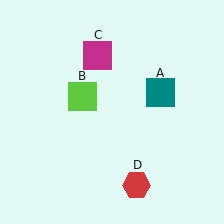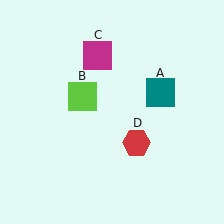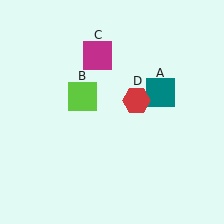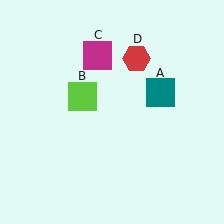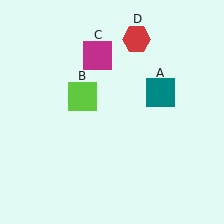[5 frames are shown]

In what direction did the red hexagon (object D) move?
The red hexagon (object D) moved up.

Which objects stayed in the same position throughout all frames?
Teal square (object A) and lime square (object B) and magenta square (object C) remained stationary.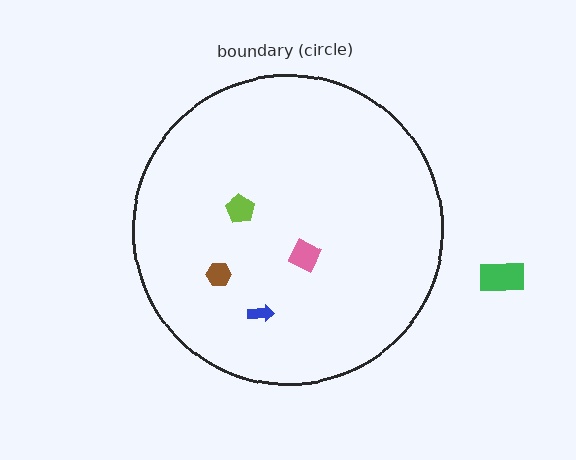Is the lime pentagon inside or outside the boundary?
Inside.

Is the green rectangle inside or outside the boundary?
Outside.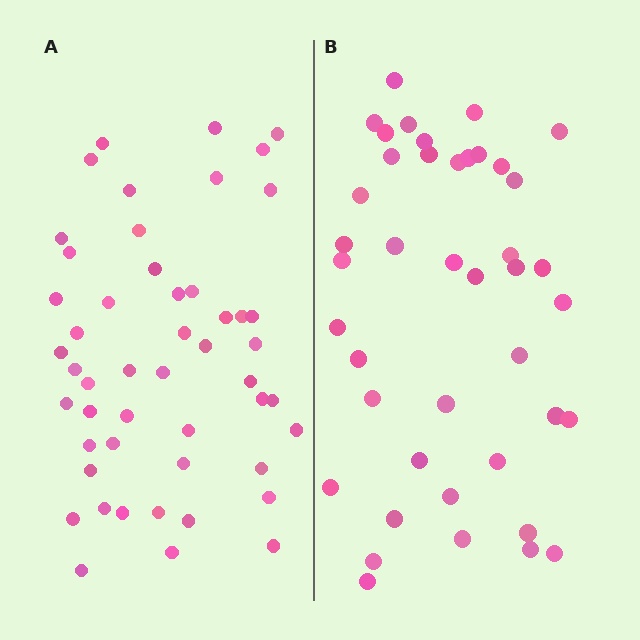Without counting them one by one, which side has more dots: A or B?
Region A (the left region) has more dots.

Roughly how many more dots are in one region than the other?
Region A has roughly 8 or so more dots than region B.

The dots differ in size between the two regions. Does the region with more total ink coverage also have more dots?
No. Region B has more total ink coverage because its dots are larger, but region A actually contains more individual dots. Total area can be misleading — the number of items is what matters here.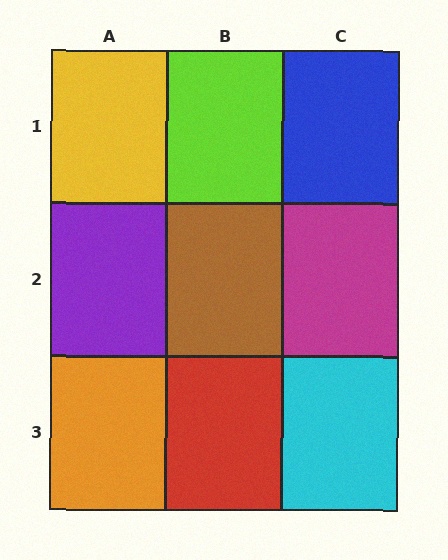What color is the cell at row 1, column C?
Blue.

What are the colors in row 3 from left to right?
Orange, red, cyan.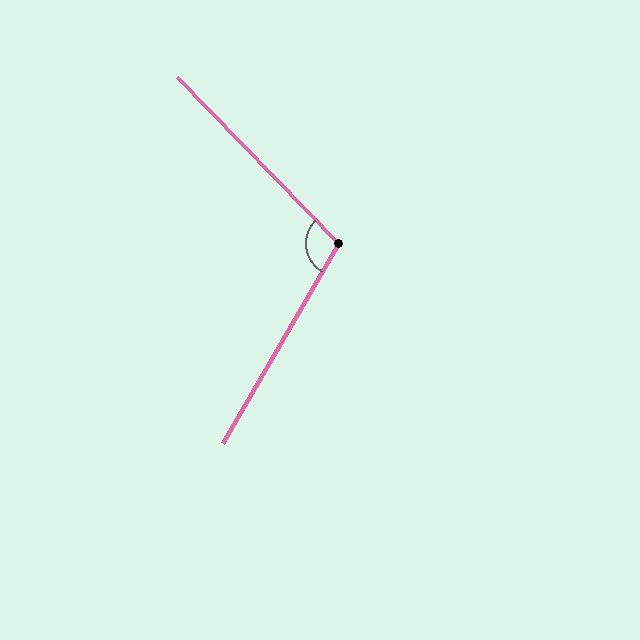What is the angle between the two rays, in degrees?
Approximately 106 degrees.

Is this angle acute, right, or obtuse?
It is obtuse.